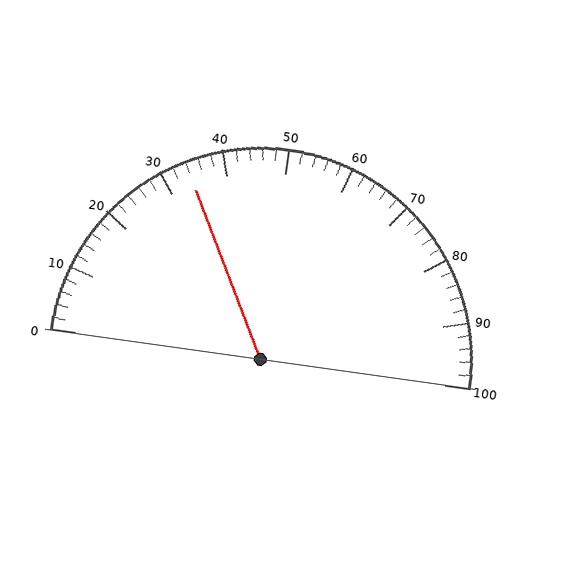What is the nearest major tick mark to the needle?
The nearest major tick mark is 30.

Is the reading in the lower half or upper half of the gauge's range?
The reading is in the lower half of the range (0 to 100).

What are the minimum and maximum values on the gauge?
The gauge ranges from 0 to 100.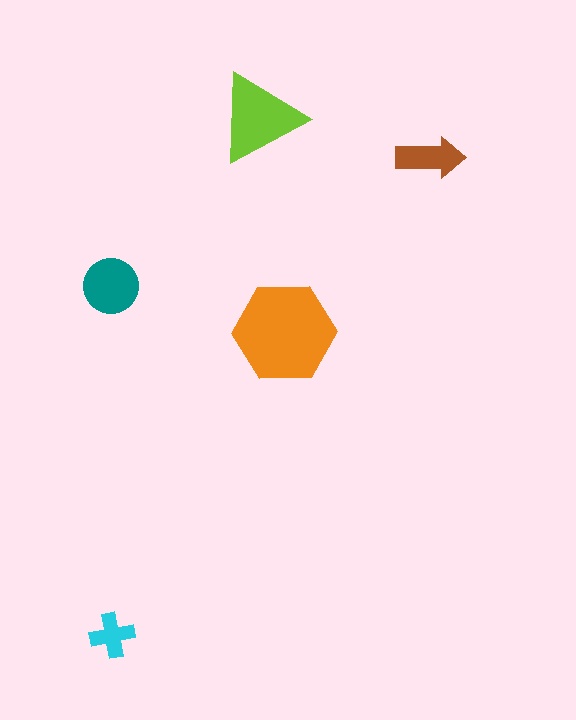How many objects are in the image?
There are 5 objects in the image.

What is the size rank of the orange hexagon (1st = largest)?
1st.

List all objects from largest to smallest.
The orange hexagon, the lime triangle, the teal circle, the brown arrow, the cyan cross.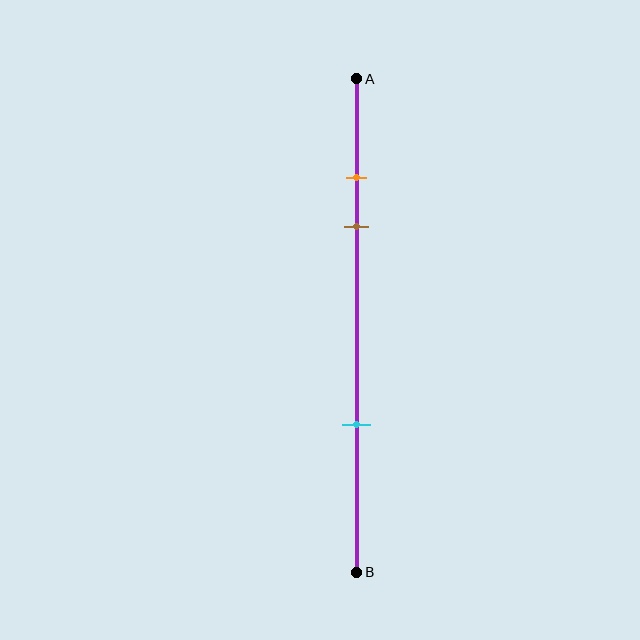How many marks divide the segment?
There are 3 marks dividing the segment.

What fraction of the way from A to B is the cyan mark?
The cyan mark is approximately 70% (0.7) of the way from A to B.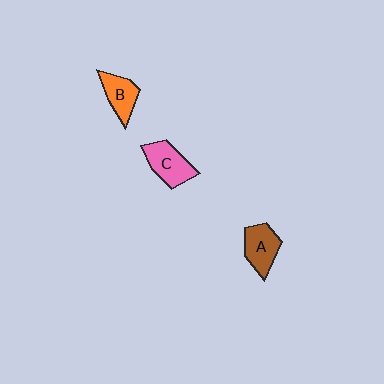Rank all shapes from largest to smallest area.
From largest to smallest: C (pink), A (brown), B (orange).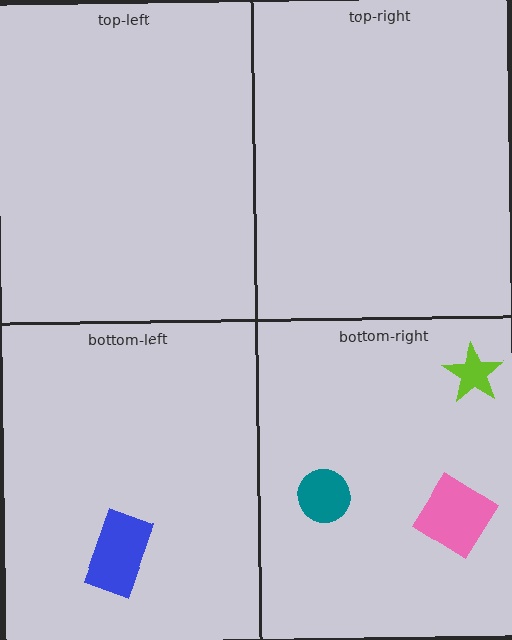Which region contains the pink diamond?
The bottom-right region.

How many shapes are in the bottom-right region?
3.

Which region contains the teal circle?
The bottom-right region.